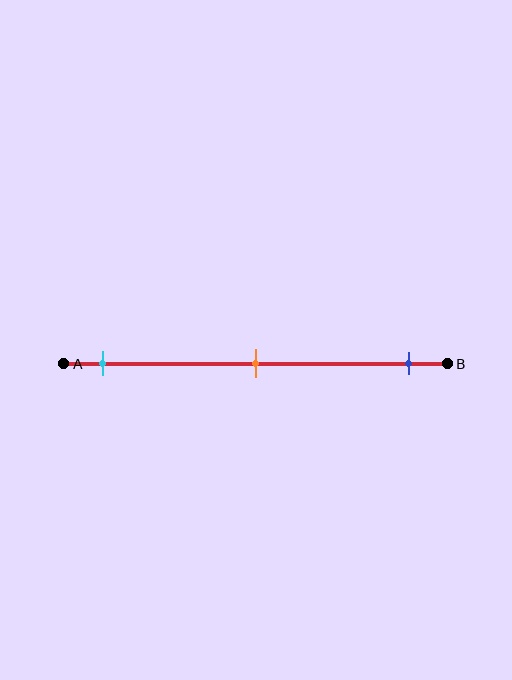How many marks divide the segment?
There are 3 marks dividing the segment.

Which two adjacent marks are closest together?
The cyan and orange marks are the closest adjacent pair.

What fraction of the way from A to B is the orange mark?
The orange mark is approximately 50% (0.5) of the way from A to B.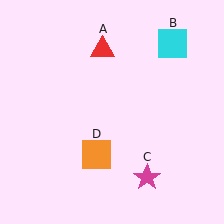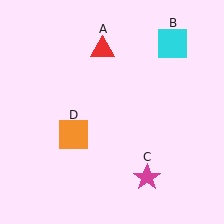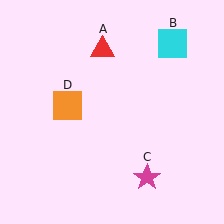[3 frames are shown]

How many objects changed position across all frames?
1 object changed position: orange square (object D).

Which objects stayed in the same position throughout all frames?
Red triangle (object A) and cyan square (object B) and magenta star (object C) remained stationary.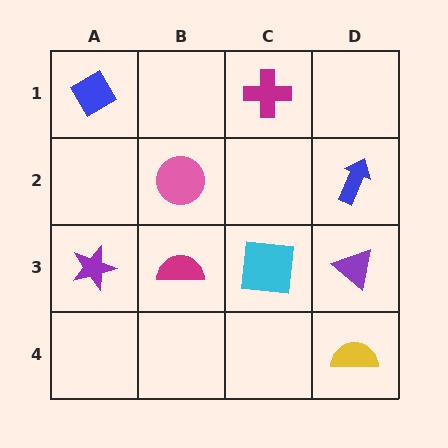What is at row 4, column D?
A yellow semicircle.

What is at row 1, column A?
A blue diamond.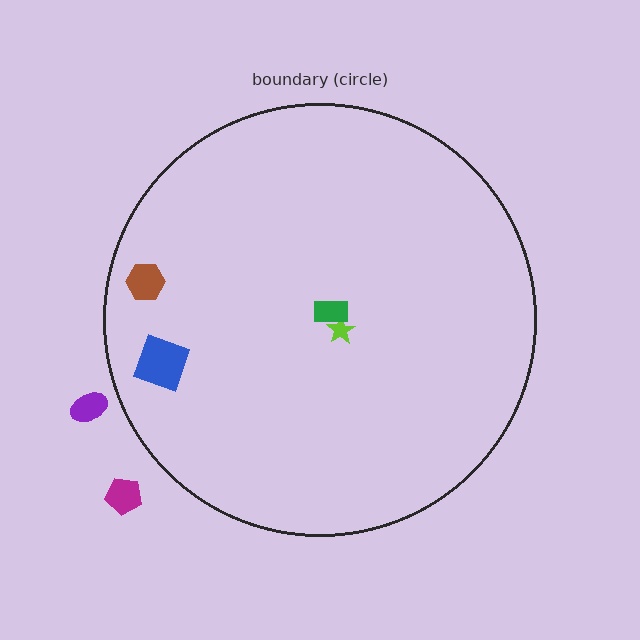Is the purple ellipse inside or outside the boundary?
Outside.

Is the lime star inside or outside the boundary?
Inside.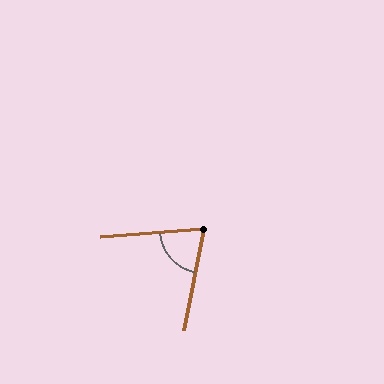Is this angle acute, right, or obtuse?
It is acute.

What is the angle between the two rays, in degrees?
Approximately 74 degrees.